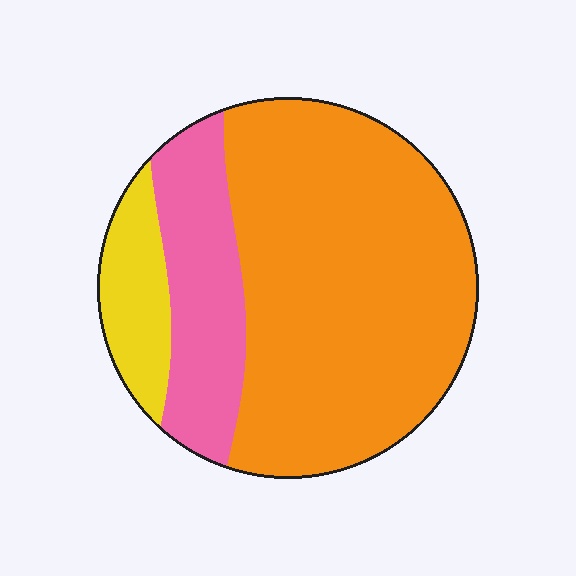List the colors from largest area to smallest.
From largest to smallest: orange, pink, yellow.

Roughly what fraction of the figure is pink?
Pink covers 21% of the figure.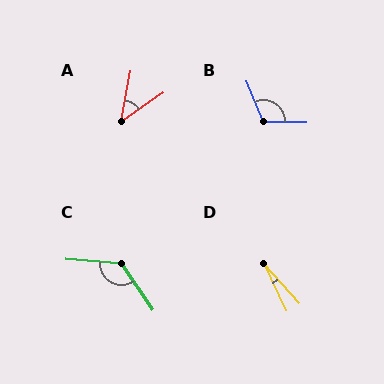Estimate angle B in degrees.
Approximately 114 degrees.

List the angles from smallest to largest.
D (17°), A (45°), B (114°), C (129°).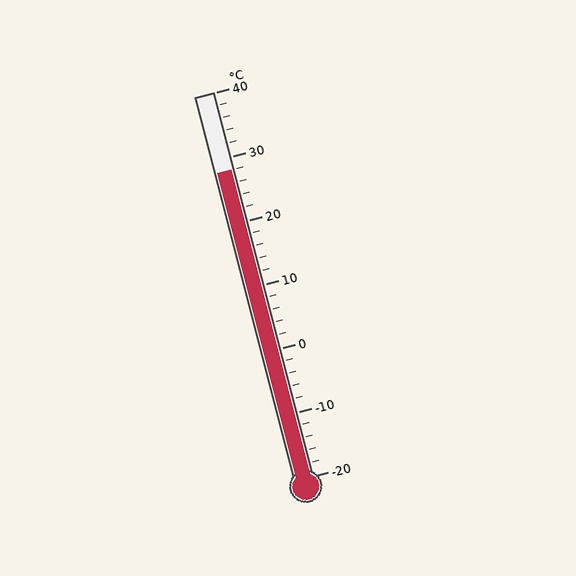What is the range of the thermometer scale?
The thermometer scale ranges from -20°C to 40°C.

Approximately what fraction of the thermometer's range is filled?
The thermometer is filled to approximately 80% of its range.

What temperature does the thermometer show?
The thermometer shows approximately 28°C.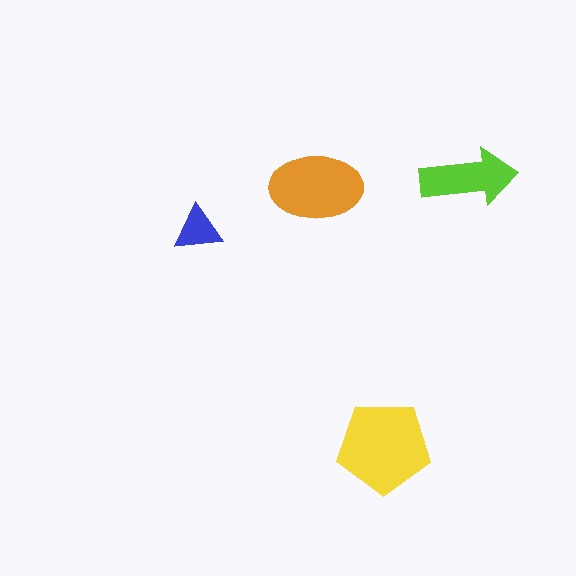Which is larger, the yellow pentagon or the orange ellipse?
The yellow pentagon.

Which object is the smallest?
The blue triangle.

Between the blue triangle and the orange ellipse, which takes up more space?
The orange ellipse.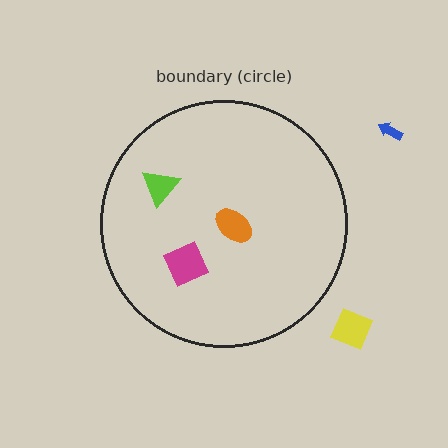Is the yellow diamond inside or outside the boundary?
Outside.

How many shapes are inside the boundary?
3 inside, 2 outside.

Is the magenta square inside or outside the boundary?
Inside.